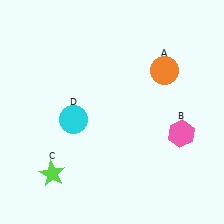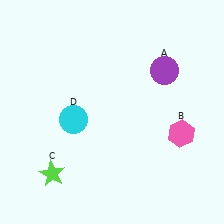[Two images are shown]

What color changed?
The circle (A) changed from orange in Image 1 to purple in Image 2.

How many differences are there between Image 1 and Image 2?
There is 1 difference between the two images.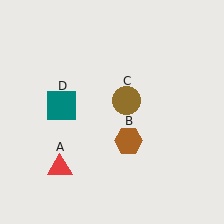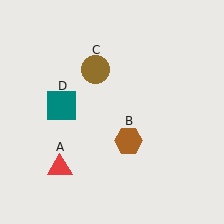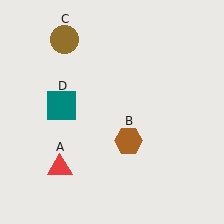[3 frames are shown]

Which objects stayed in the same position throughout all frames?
Red triangle (object A) and brown hexagon (object B) and teal square (object D) remained stationary.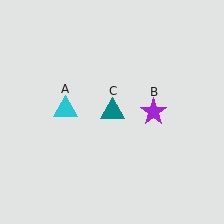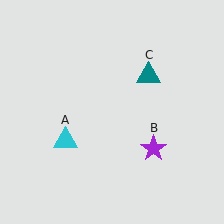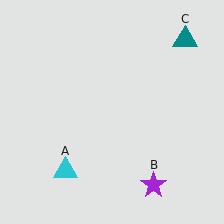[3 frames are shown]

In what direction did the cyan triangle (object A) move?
The cyan triangle (object A) moved down.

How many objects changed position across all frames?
3 objects changed position: cyan triangle (object A), purple star (object B), teal triangle (object C).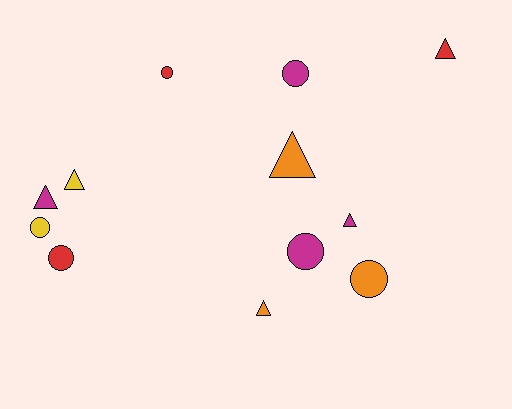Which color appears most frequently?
Magenta, with 4 objects.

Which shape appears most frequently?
Triangle, with 6 objects.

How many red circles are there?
There are 2 red circles.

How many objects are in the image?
There are 12 objects.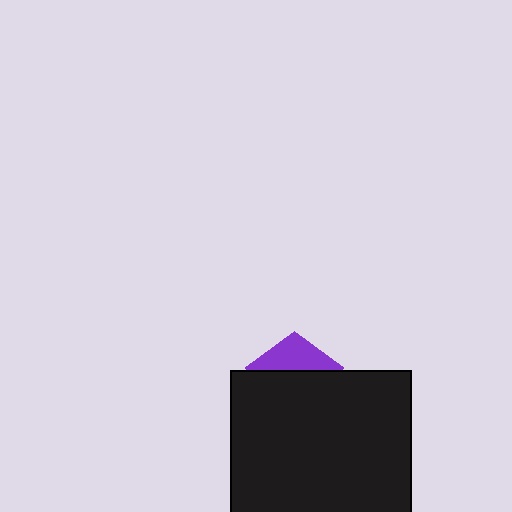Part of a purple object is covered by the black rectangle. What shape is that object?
It is a pentagon.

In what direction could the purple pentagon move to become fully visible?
The purple pentagon could move up. That would shift it out from behind the black rectangle entirely.